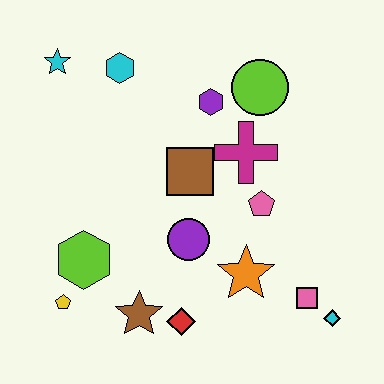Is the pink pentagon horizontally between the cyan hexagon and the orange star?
No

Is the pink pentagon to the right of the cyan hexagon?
Yes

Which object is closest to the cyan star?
The cyan hexagon is closest to the cyan star.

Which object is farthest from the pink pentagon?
The cyan star is farthest from the pink pentagon.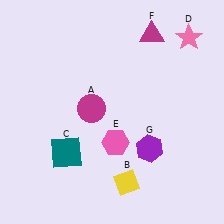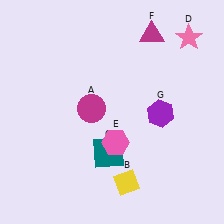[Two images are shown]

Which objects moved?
The objects that moved are: the teal square (C), the purple hexagon (G).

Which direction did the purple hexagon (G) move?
The purple hexagon (G) moved up.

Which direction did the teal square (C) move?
The teal square (C) moved right.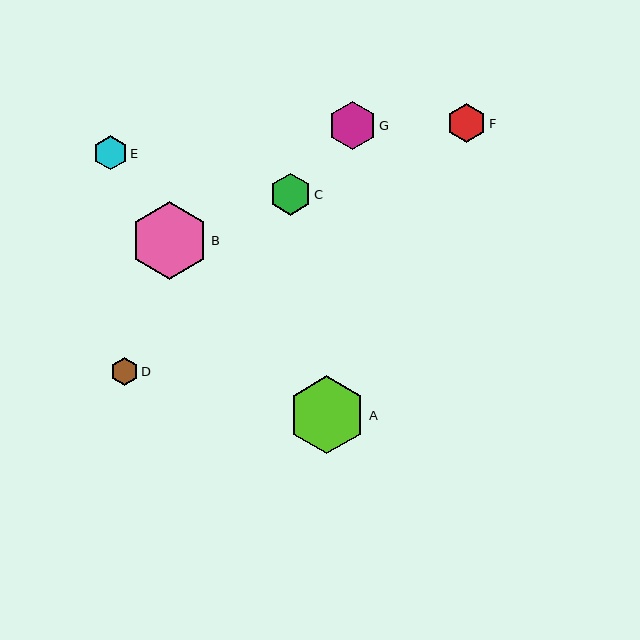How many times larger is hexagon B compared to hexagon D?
Hexagon B is approximately 2.8 times the size of hexagon D.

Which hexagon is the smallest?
Hexagon D is the smallest with a size of approximately 28 pixels.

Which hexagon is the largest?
Hexagon A is the largest with a size of approximately 78 pixels.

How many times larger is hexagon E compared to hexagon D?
Hexagon E is approximately 1.2 times the size of hexagon D.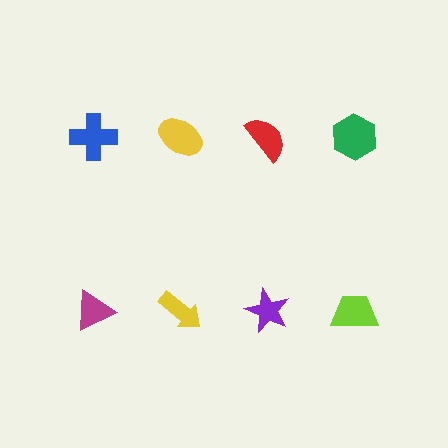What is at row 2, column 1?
A magenta triangle.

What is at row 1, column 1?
A blue cross.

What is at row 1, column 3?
A red semicircle.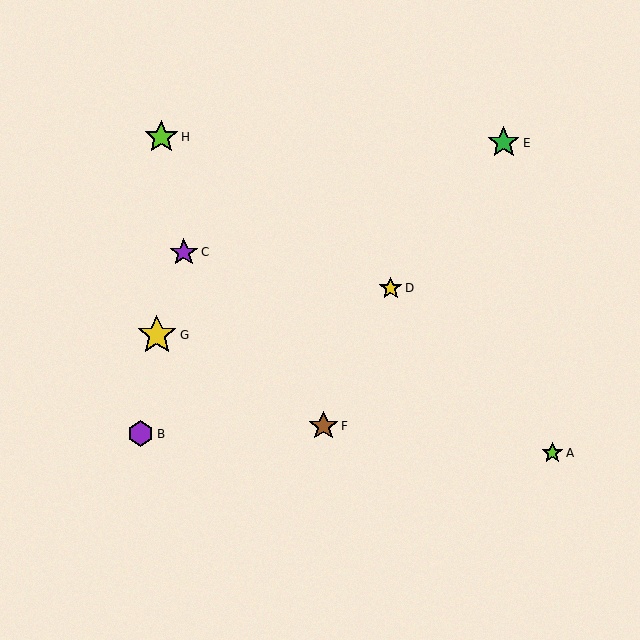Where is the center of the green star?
The center of the green star is at (504, 143).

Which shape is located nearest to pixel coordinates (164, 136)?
The lime star (labeled H) at (161, 137) is nearest to that location.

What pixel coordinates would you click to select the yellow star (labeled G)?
Click at (157, 335) to select the yellow star G.